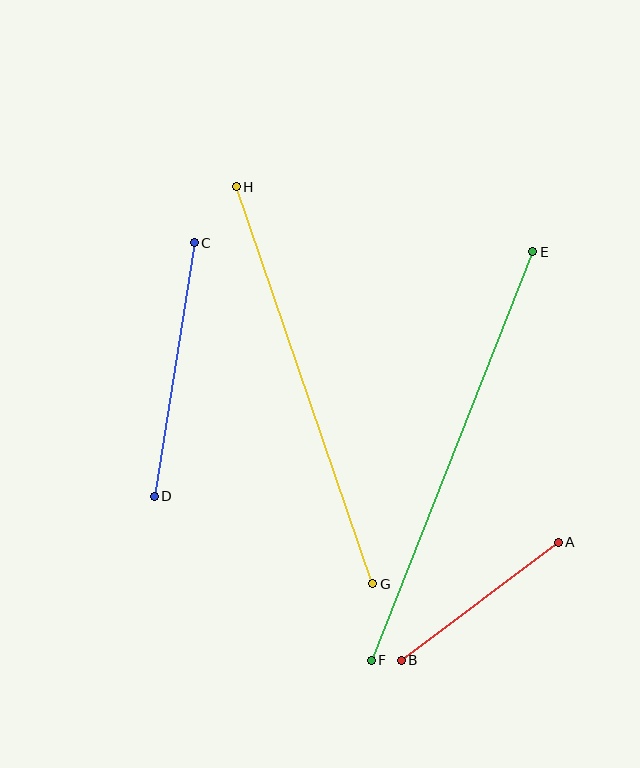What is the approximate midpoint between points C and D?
The midpoint is at approximately (174, 370) pixels.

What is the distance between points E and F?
The distance is approximately 439 pixels.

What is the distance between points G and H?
The distance is approximately 420 pixels.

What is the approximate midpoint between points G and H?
The midpoint is at approximately (304, 385) pixels.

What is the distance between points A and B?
The distance is approximately 196 pixels.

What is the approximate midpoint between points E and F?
The midpoint is at approximately (452, 456) pixels.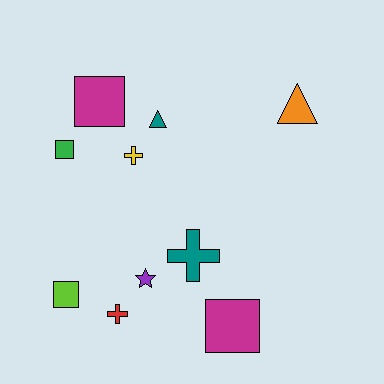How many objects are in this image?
There are 10 objects.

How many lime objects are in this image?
There is 1 lime object.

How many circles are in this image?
There are no circles.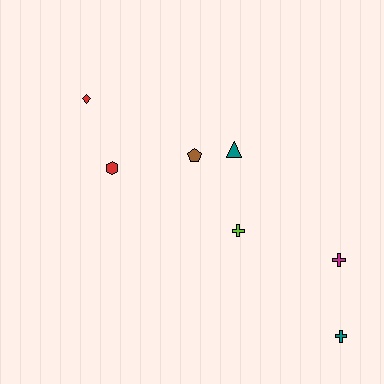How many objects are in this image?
There are 7 objects.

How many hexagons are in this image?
There is 1 hexagon.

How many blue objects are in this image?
There are no blue objects.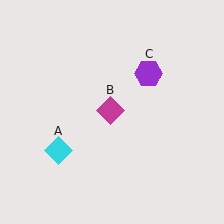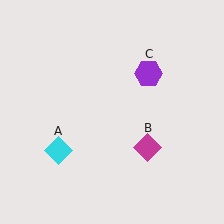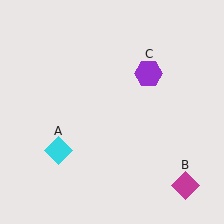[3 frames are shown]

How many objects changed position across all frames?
1 object changed position: magenta diamond (object B).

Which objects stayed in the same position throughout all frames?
Cyan diamond (object A) and purple hexagon (object C) remained stationary.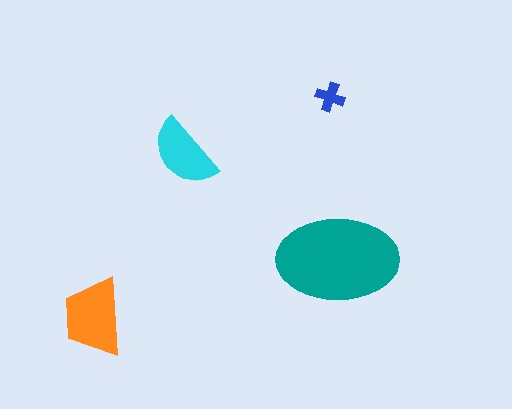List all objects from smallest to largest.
The blue cross, the cyan semicircle, the orange trapezoid, the teal ellipse.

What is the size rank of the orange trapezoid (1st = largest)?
2nd.